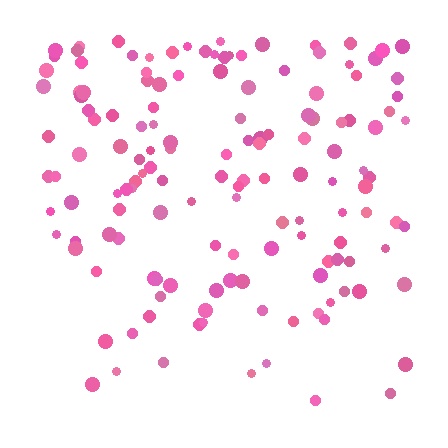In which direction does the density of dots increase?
From bottom to top, with the top side densest.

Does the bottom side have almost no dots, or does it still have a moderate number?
Still a moderate number, just noticeably fewer than the top.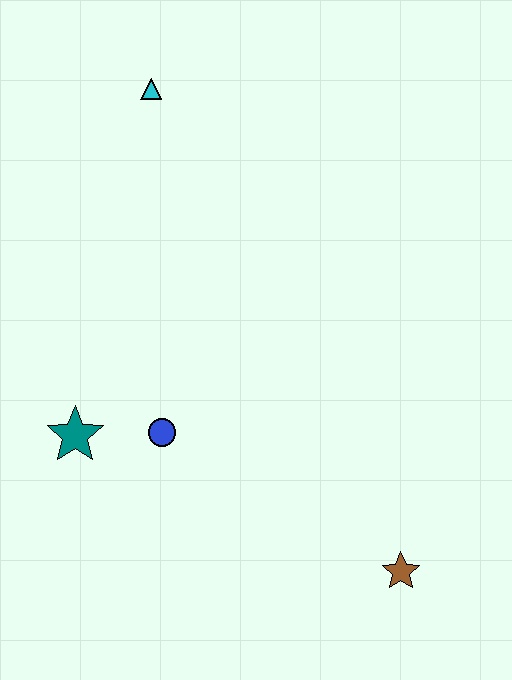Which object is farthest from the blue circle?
The cyan triangle is farthest from the blue circle.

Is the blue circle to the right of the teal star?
Yes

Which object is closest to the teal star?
The blue circle is closest to the teal star.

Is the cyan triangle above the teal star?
Yes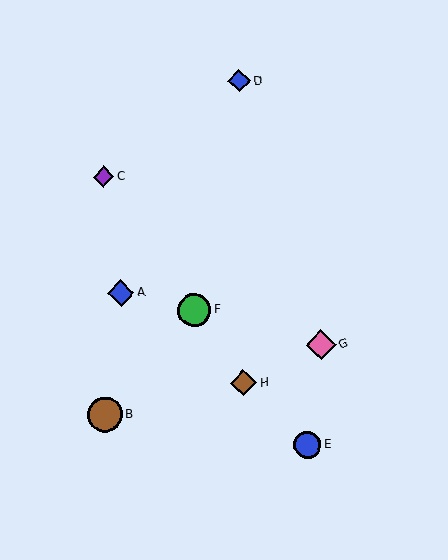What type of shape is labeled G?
Shape G is a pink diamond.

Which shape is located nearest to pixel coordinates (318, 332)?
The pink diamond (labeled G) at (321, 345) is nearest to that location.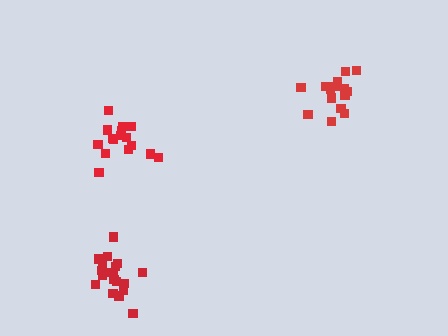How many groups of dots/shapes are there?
There are 3 groups.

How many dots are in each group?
Group 1: 16 dots, Group 2: 20 dots, Group 3: 16 dots (52 total).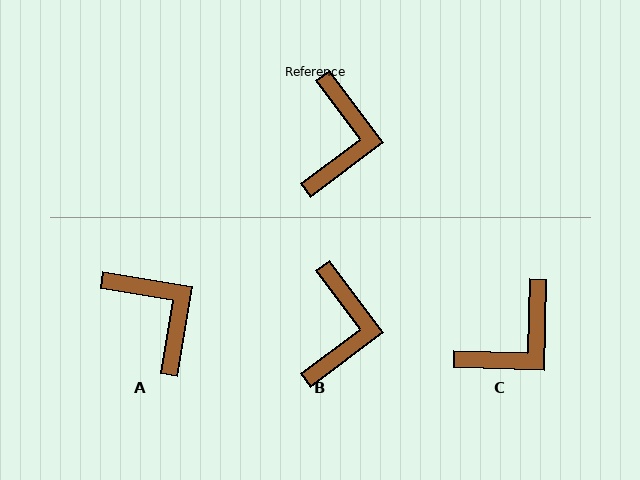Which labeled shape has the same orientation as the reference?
B.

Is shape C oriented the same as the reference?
No, it is off by about 38 degrees.